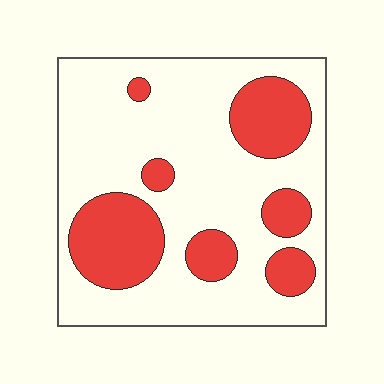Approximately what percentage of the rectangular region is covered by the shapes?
Approximately 30%.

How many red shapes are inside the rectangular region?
7.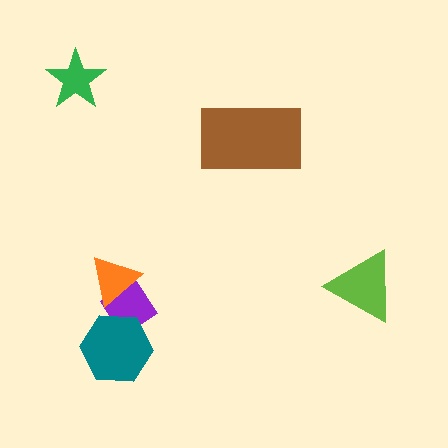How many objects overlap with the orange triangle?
1 object overlaps with the orange triangle.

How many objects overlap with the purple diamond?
2 objects overlap with the purple diamond.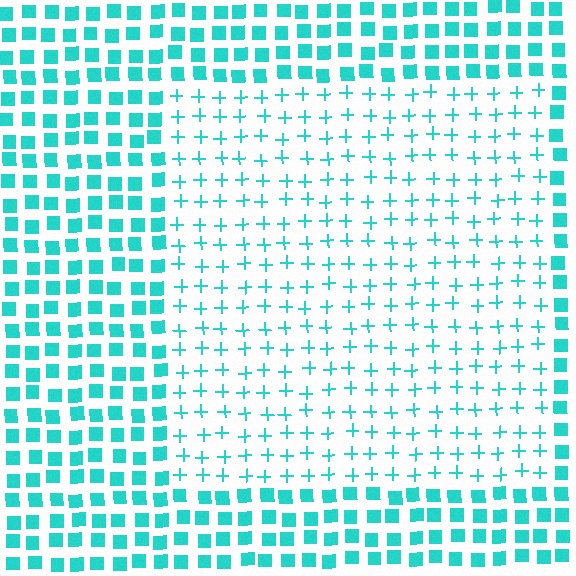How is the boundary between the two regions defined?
The boundary is defined by a change in element shape: plus signs inside vs. squares outside. All elements share the same color and spacing.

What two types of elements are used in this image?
The image uses plus signs inside the rectangle region and squares outside it.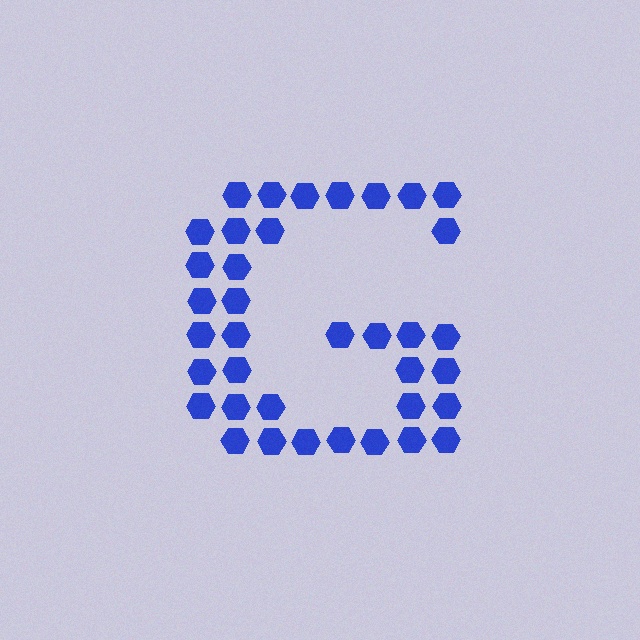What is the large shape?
The large shape is the letter G.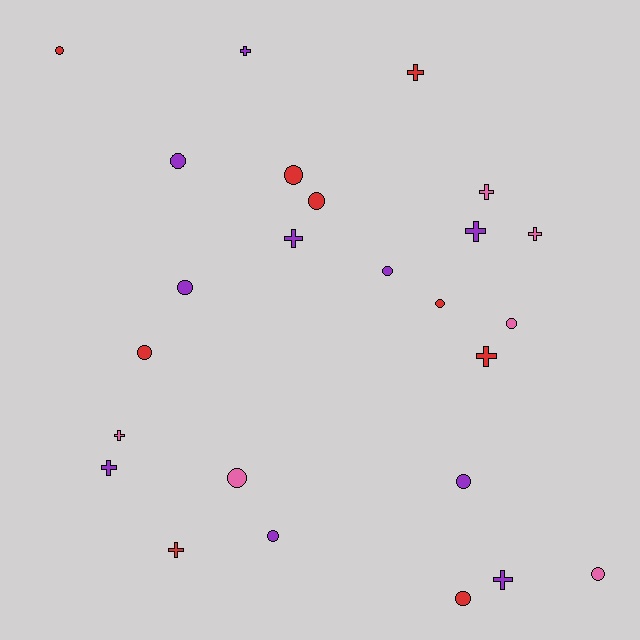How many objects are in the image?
There are 25 objects.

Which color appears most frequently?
Purple, with 10 objects.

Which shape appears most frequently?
Circle, with 14 objects.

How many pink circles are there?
There are 3 pink circles.